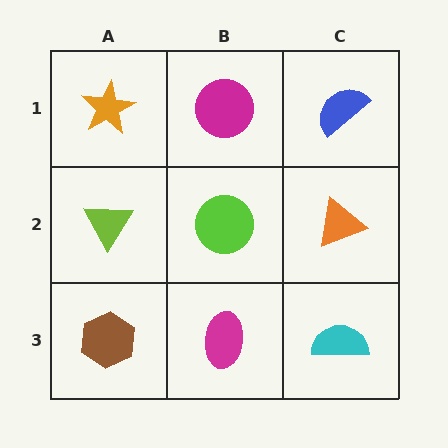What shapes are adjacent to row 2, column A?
An orange star (row 1, column A), a brown hexagon (row 3, column A), a lime circle (row 2, column B).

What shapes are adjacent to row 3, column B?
A lime circle (row 2, column B), a brown hexagon (row 3, column A), a cyan semicircle (row 3, column C).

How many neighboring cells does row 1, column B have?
3.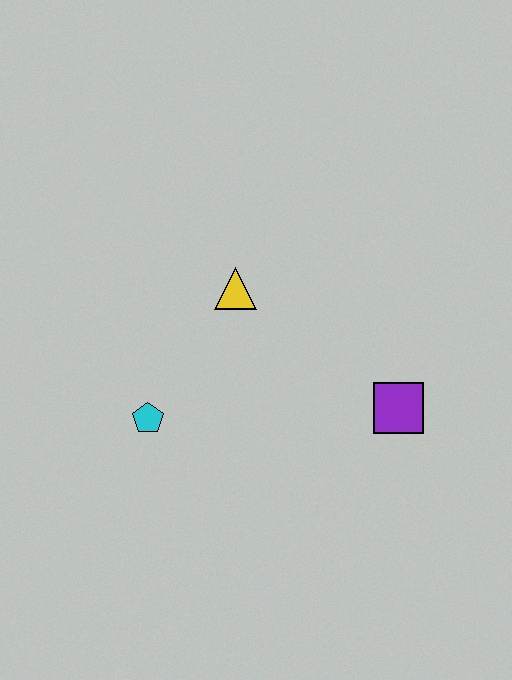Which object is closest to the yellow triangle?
The cyan pentagon is closest to the yellow triangle.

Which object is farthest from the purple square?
The cyan pentagon is farthest from the purple square.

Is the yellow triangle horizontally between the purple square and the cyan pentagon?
Yes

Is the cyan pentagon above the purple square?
No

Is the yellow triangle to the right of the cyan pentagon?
Yes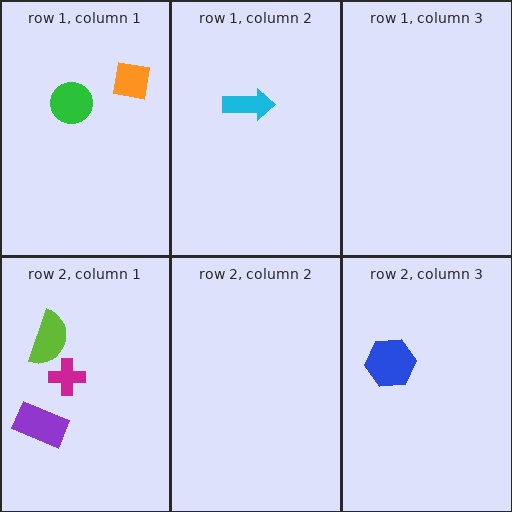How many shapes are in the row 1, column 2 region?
1.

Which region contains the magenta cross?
The row 2, column 1 region.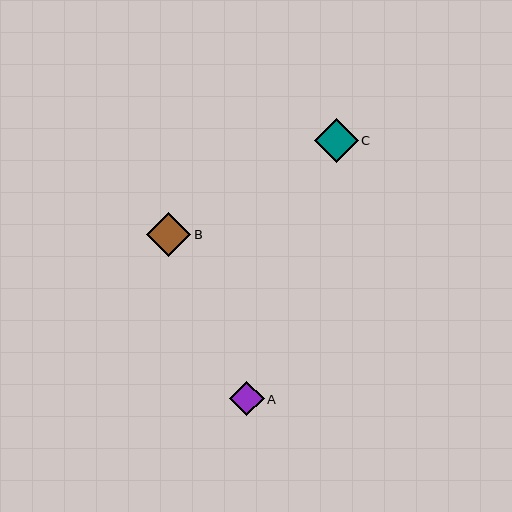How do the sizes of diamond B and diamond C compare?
Diamond B and diamond C are approximately the same size.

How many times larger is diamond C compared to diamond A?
Diamond C is approximately 1.3 times the size of diamond A.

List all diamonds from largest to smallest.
From largest to smallest: B, C, A.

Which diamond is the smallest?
Diamond A is the smallest with a size of approximately 35 pixels.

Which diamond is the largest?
Diamond B is the largest with a size of approximately 44 pixels.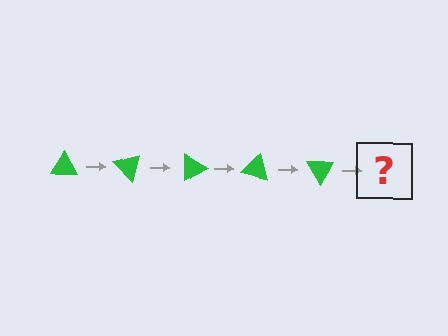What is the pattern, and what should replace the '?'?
The pattern is that the triangle rotates 45 degrees each step. The '?' should be a green triangle rotated 225 degrees.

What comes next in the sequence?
The next element should be a green triangle rotated 225 degrees.